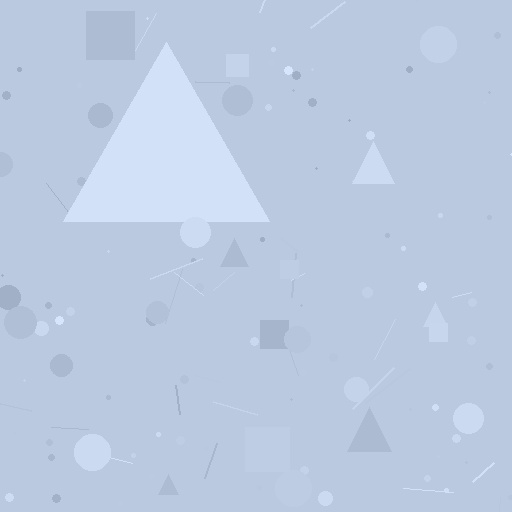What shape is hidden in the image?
A triangle is hidden in the image.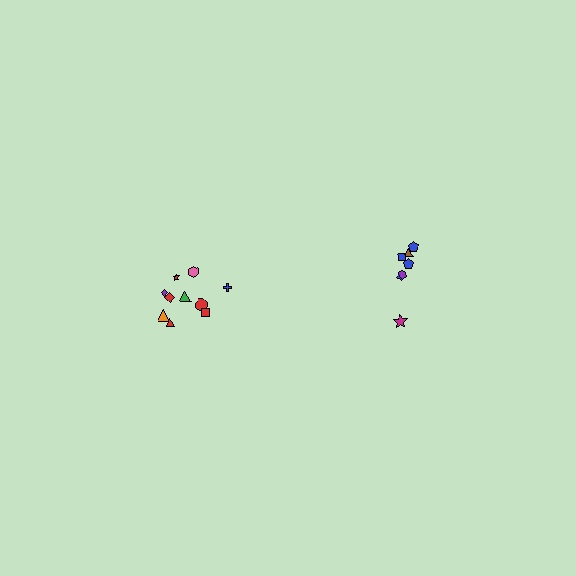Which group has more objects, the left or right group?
The left group.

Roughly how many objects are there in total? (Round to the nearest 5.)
Roughly 15 objects in total.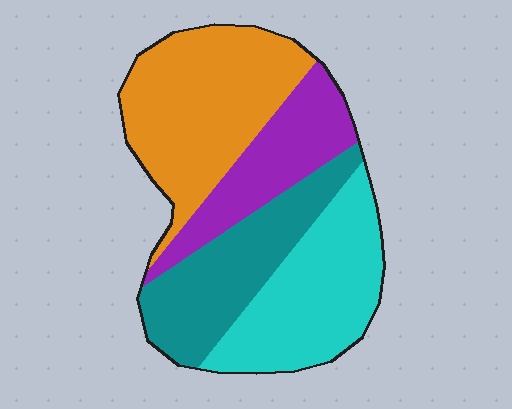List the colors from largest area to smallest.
From largest to smallest: orange, cyan, teal, purple.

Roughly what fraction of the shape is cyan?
Cyan takes up about one quarter (1/4) of the shape.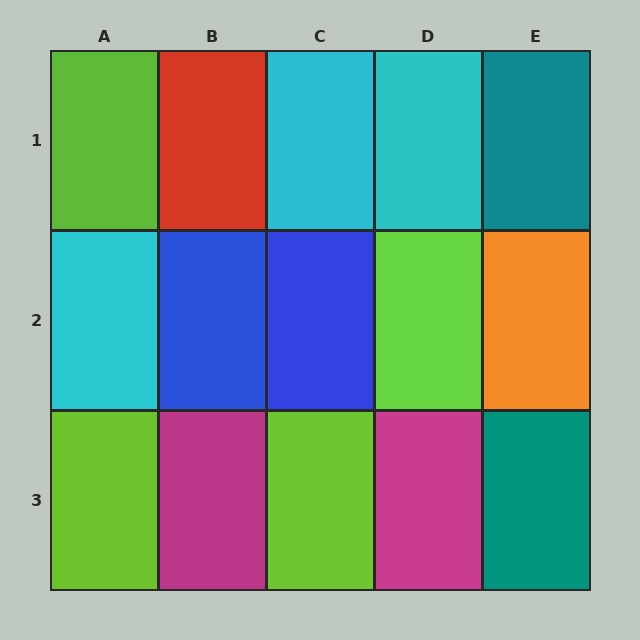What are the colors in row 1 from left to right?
Lime, red, cyan, cyan, teal.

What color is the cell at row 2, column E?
Orange.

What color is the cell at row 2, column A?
Cyan.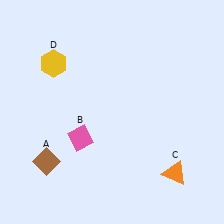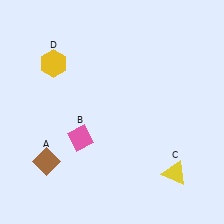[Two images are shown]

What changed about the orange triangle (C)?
In Image 1, C is orange. In Image 2, it changed to yellow.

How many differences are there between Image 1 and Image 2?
There is 1 difference between the two images.